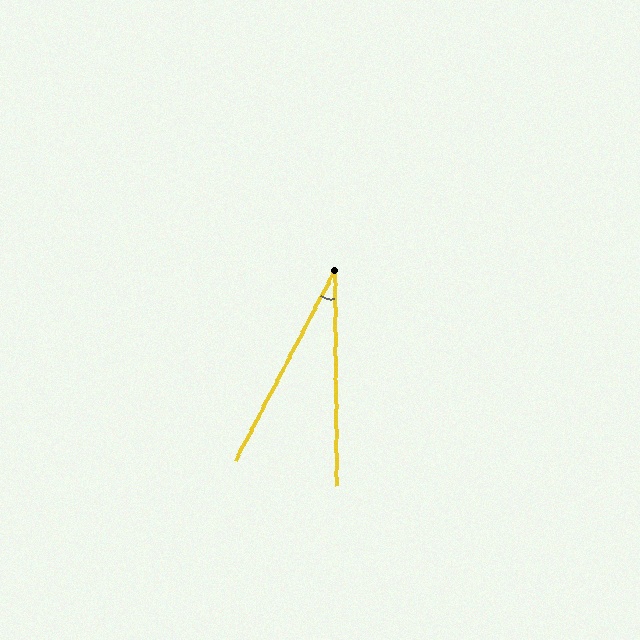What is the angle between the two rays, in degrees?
Approximately 28 degrees.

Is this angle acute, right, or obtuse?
It is acute.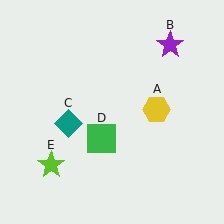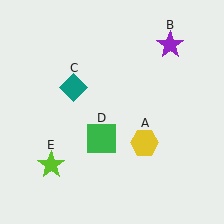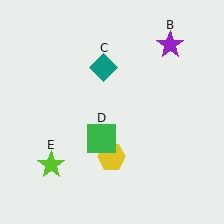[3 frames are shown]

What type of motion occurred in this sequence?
The yellow hexagon (object A), teal diamond (object C) rotated clockwise around the center of the scene.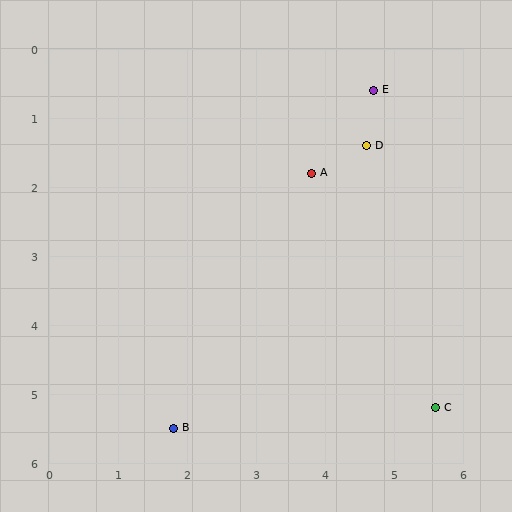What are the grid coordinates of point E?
Point E is at approximately (4.7, 0.6).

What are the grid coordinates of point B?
Point B is at approximately (1.8, 5.5).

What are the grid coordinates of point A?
Point A is at approximately (3.8, 1.8).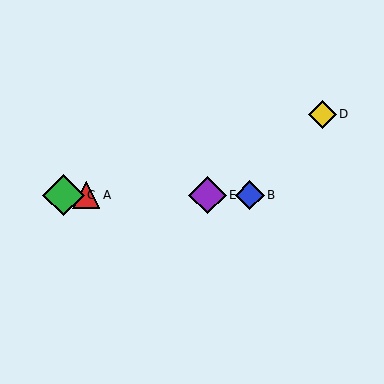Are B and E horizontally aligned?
Yes, both are at y≈195.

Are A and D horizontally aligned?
No, A is at y≈195 and D is at y≈114.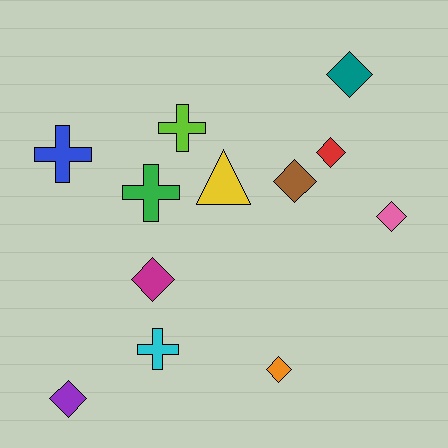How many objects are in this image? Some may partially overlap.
There are 12 objects.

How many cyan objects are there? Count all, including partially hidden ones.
There is 1 cyan object.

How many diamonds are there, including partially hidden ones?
There are 7 diamonds.